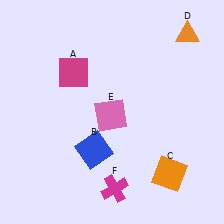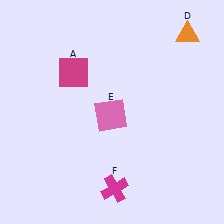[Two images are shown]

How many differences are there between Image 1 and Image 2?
There are 2 differences between the two images.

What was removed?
The blue square (B), the orange square (C) were removed in Image 2.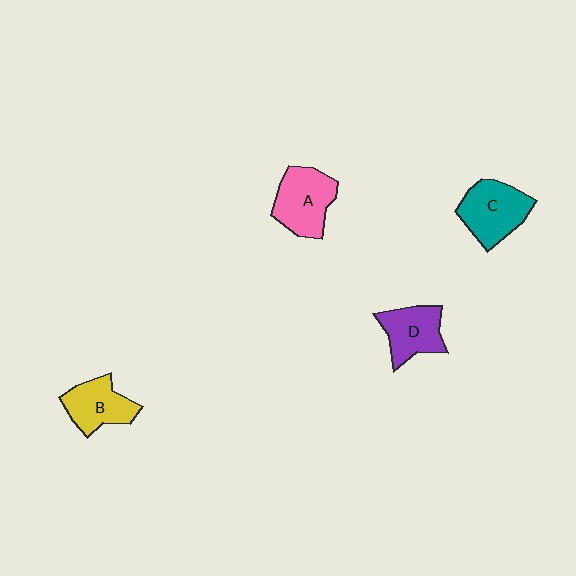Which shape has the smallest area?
Shape B (yellow).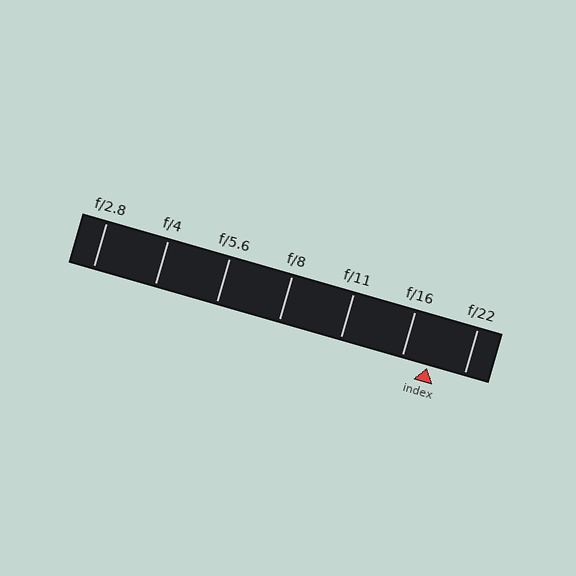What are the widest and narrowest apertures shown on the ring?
The widest aperture shown is f/2.8 and the narrowest is f/22.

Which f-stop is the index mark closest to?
The index mark is closest to f/16.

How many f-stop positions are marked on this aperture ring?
There are 7 f-stop positions marked.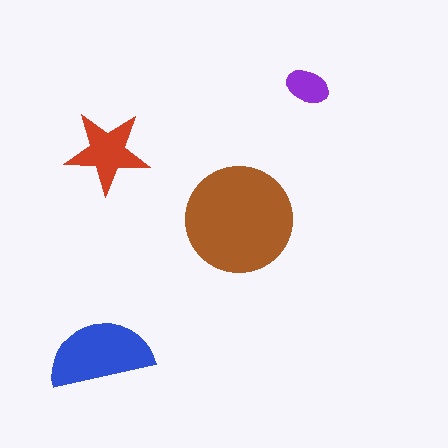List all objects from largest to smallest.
The brown circle, the blue semicircle, the red star, the purple ellipse.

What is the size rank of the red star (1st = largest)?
3rd.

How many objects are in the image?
There are 4 objects in the image.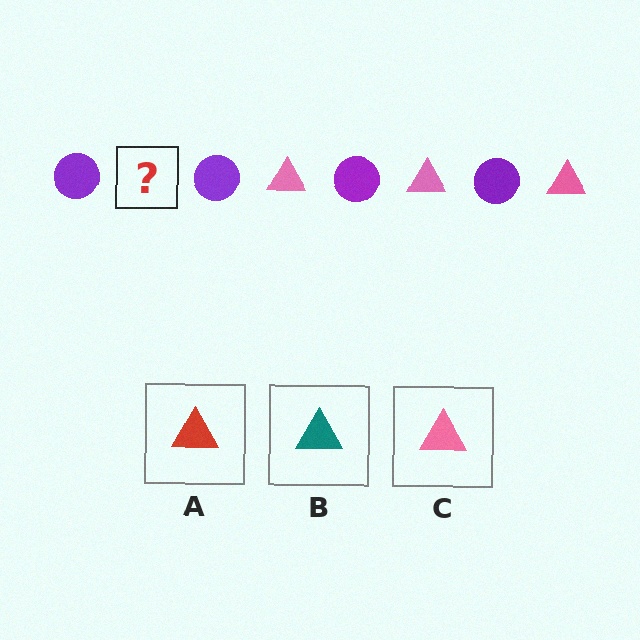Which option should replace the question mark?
Option C.